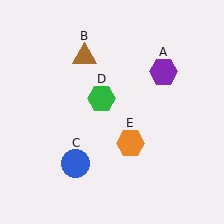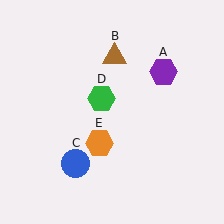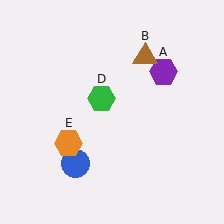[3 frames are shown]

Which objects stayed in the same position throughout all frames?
Purple hexagon (object A) and blue circle (object C) and green hexagon (object D) remained stationary.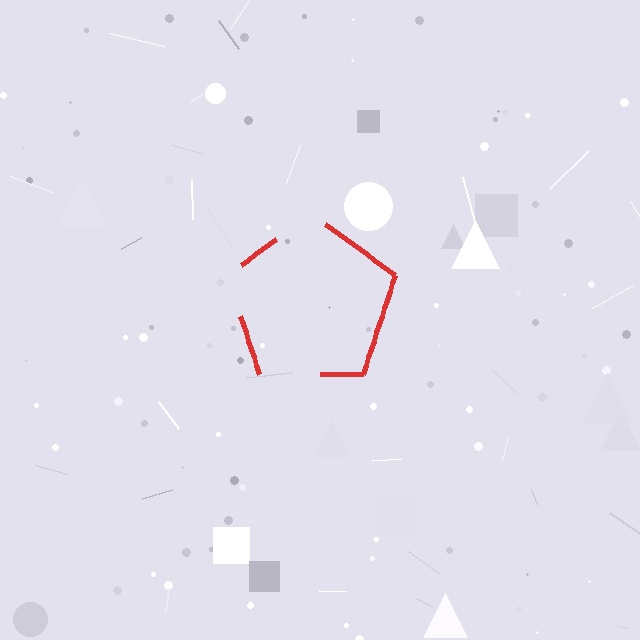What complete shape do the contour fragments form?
The contour fragments form a pentagon.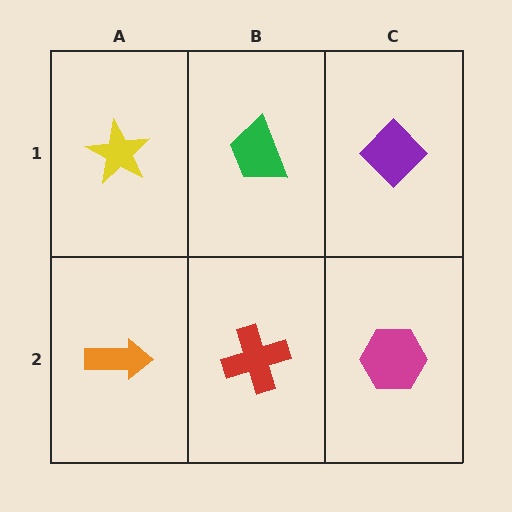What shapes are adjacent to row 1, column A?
An orange arrow (row 2, column A), a green trapezoid (row 1, column B).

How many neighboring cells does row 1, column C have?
2.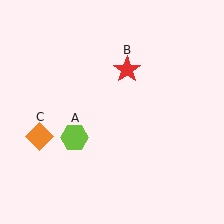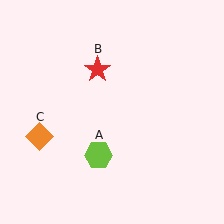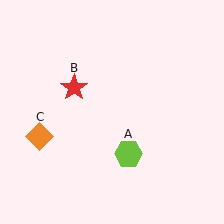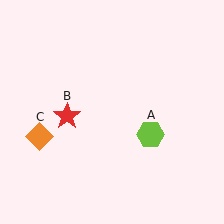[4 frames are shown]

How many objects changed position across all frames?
2 objects changed position: lime hexagon (object A), red star (object B).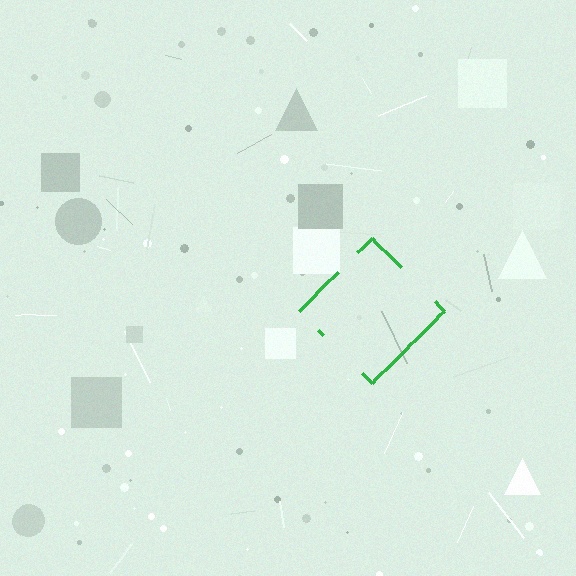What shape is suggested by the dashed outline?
The dashed outline suggests a diamond.